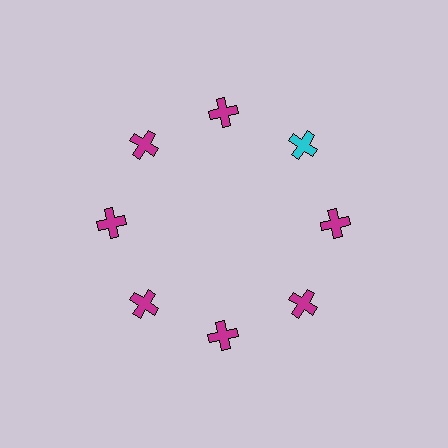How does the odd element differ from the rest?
It has a different color: cyan instead of magenta.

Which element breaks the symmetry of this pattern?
The cyan cross at roughly the 2 o'clock position breaks the symmetry. All other shapes are magenta crosses.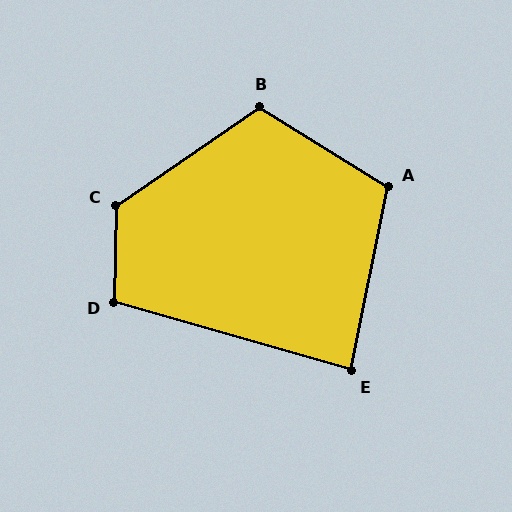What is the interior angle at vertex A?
Approximately 111 degrees (obtuse).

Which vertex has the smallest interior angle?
E, at approximately 85 degrees.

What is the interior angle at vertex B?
Approximately 114 degrees (obtuse).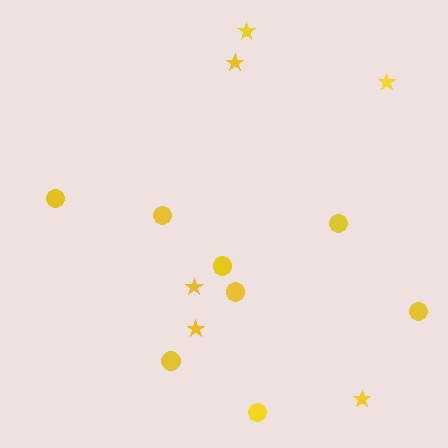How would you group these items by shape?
There are 2 groups: one group of circles (8) and one group of stars (6).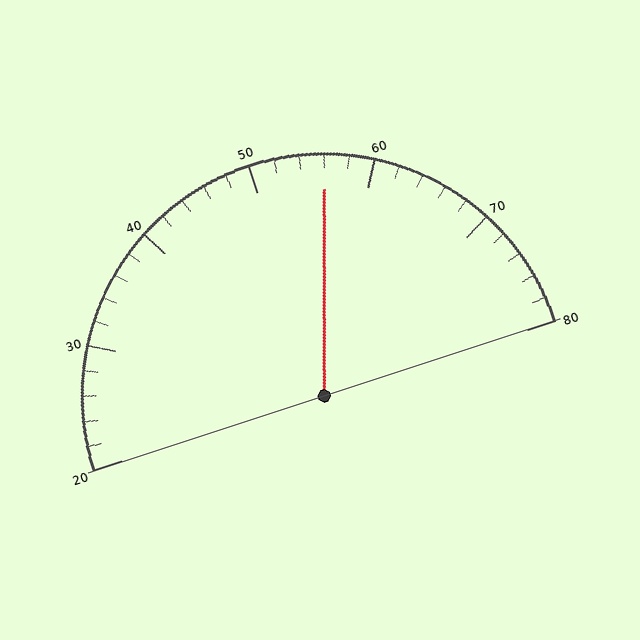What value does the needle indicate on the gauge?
The needle indicates approximately 56.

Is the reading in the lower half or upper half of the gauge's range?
The reading is in the upper half of the range (20 to 80).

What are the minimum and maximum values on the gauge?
The gauge ranges from 20 to 80.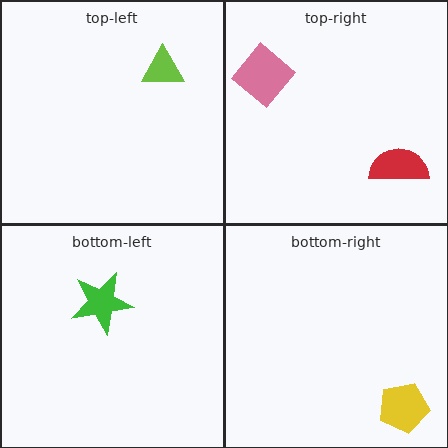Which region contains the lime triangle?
The top-left region.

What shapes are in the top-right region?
The pink diamond, the red semicircle.